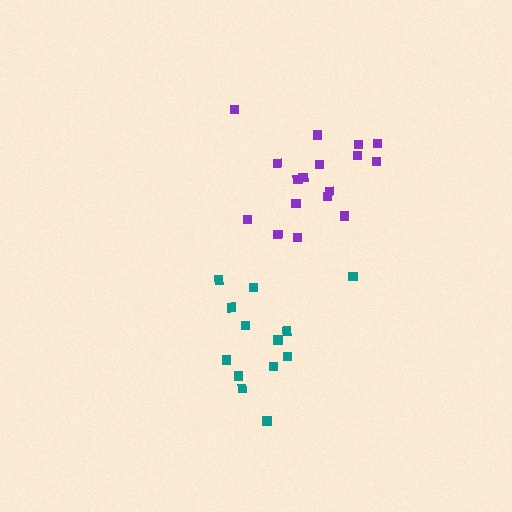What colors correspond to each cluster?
The clusters are colored: teal, purple.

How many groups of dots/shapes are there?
There are 2 groups.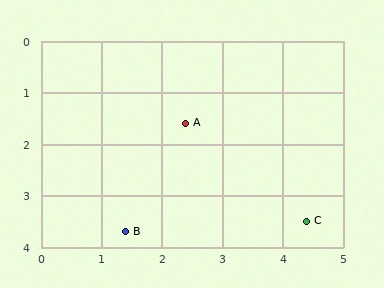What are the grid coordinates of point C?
Point C is at approximately (4.4, 3.5).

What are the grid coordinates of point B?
Point B is at approximately (1.4, 3.7).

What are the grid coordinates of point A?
Point A is at approximately (2.4, 1.6).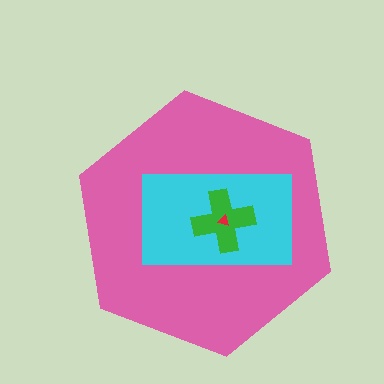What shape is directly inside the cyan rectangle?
The green cross.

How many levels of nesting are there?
4.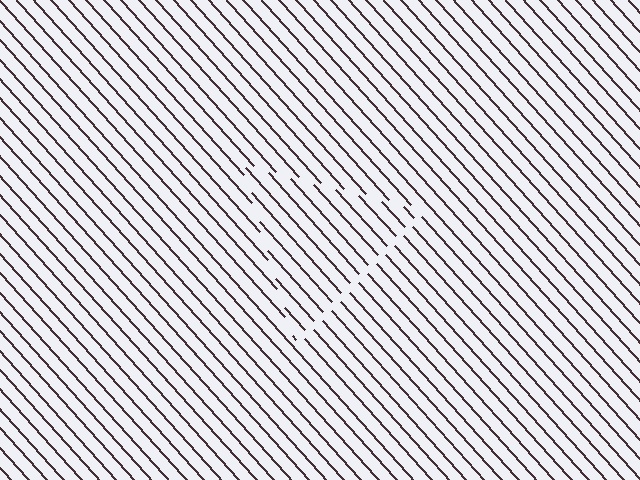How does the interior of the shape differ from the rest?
The interior of the shape contains the same grating, shifted by half a period — the contour is defined by the phase discontinuity where line-ends from the inner and outer gratings abut.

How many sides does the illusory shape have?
3 sides — the line-ends trace a triangle.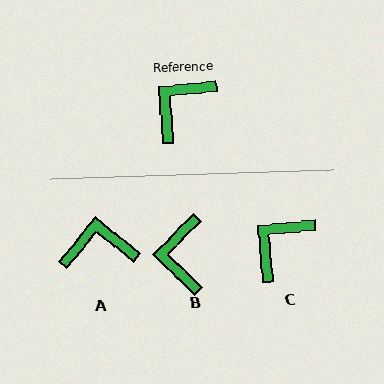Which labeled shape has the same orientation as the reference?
C.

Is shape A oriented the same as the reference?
No, it is off by about 44 degrees.